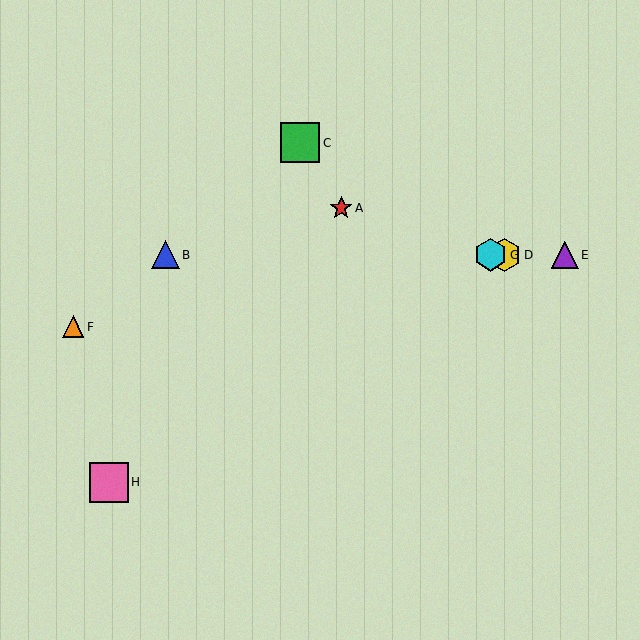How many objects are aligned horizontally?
4 objects (B, D, E, G) are aligned horizontally.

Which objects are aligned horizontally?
Objects B, D, E, G are aligned horizontally.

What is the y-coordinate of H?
Object H is at y≈482.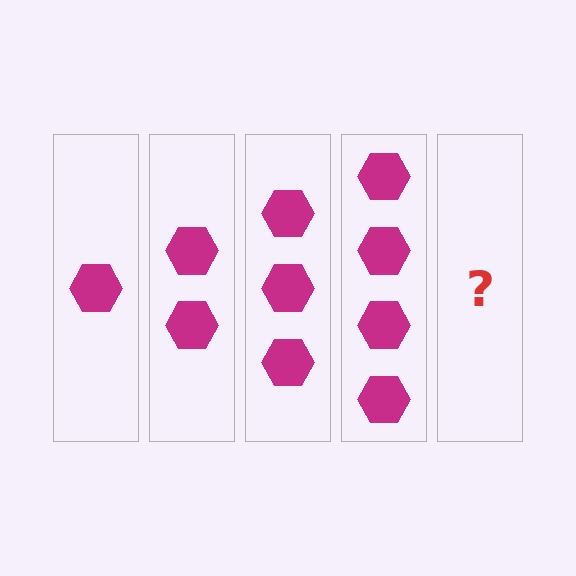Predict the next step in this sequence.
The next step is 5 hexagons.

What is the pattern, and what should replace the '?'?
The pattern is that each step adds one more hexagon. The '?' should be 5 hexagons.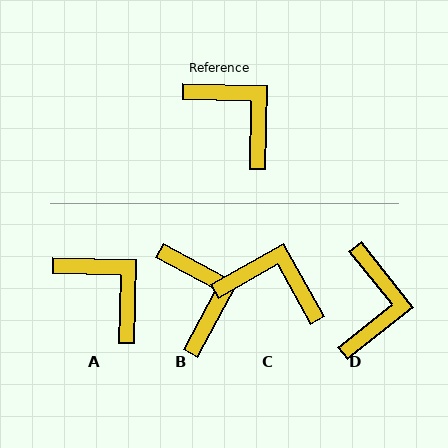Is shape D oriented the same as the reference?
No, it is off by about 50 degrees.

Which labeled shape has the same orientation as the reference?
A.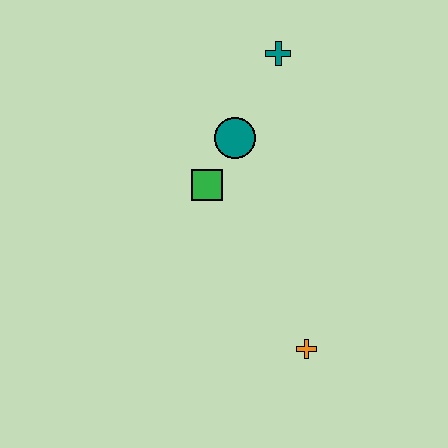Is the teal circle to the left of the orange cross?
Yes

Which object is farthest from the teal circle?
The orange cross is farthest from the teal circle.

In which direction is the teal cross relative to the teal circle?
The teal cross is above the teal circle.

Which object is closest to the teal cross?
The teal circle is closest to the teal cross.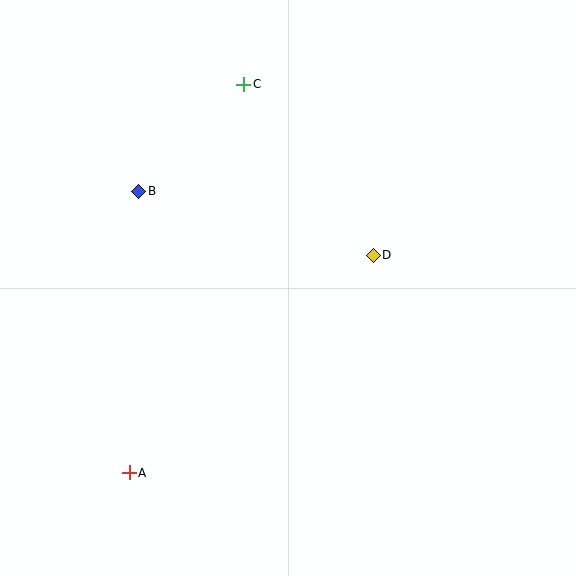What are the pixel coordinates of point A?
Point A is at (129, 473).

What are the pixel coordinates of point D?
Point D is at (373, 255).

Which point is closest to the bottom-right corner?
Point D is closest to the bottom-right corner.